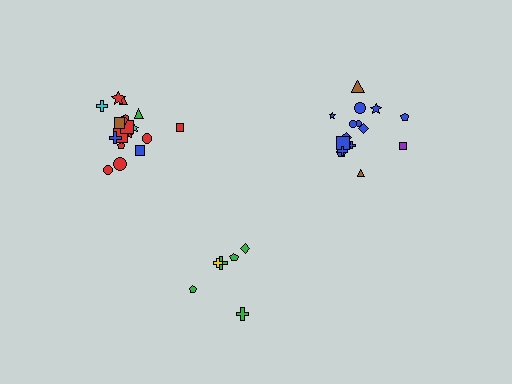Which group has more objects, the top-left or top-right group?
The top-left group.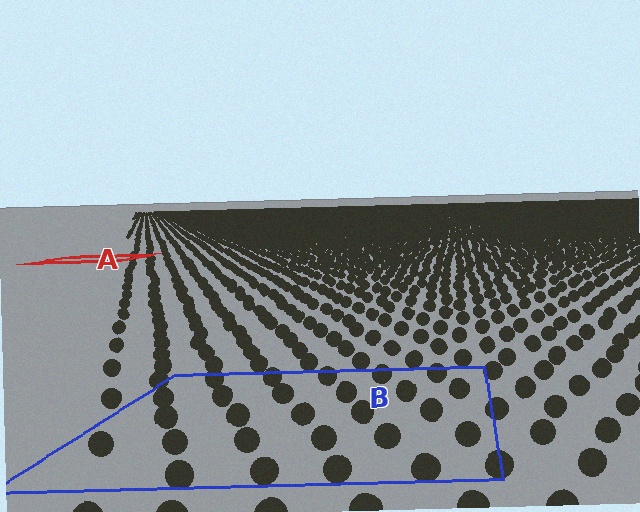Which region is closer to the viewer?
Region B is closer. The texture elements there are larger and more spread out.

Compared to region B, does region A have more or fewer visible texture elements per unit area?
Region A has more texture elements per unit area — they are packed more densely because it is farther away.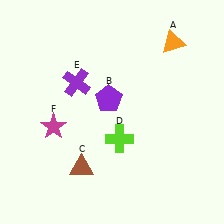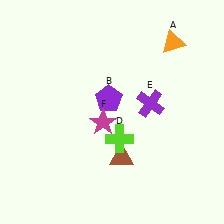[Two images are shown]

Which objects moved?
The objects that moved are: the brown triangle (C), the purple cross (E), the magenta star (F).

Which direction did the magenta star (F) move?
The magenta star (F) moved right.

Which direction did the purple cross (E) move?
The purple cross (E) moved right.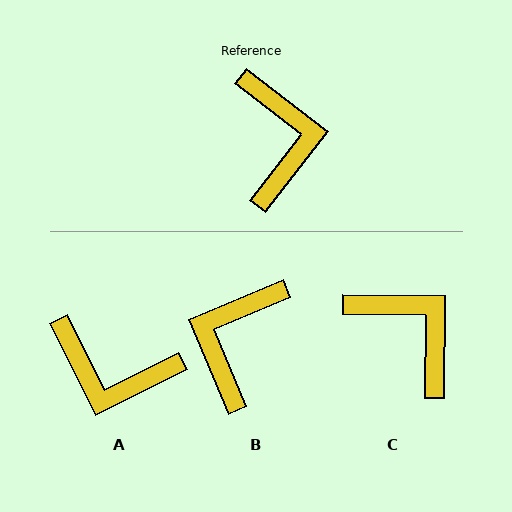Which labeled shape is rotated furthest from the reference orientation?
B, about 150 degrees away.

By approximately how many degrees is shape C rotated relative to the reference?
Approximately 37 degrees counter-clockwise.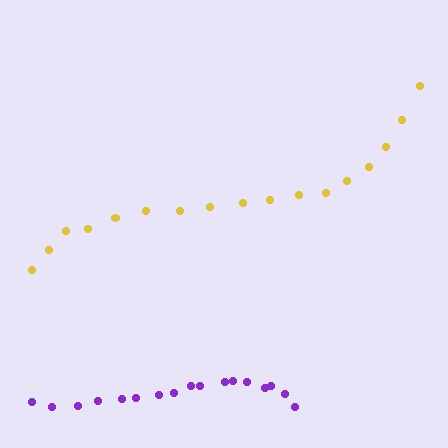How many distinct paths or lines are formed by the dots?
There are 2 distinct paths.